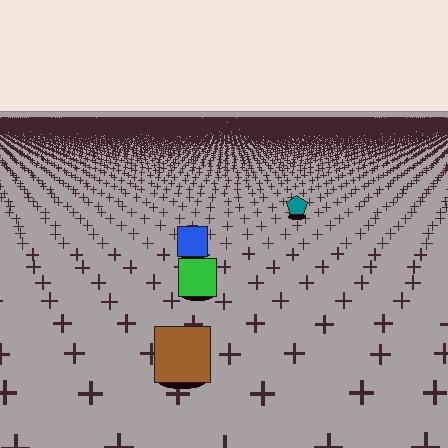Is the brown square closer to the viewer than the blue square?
Yes. The brown square is closer — you can tell from the texture gradient: the ground texture is coarser near it.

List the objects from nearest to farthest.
From nearest to farthest: the brown square, the green square, the blue square, the teal pentagon.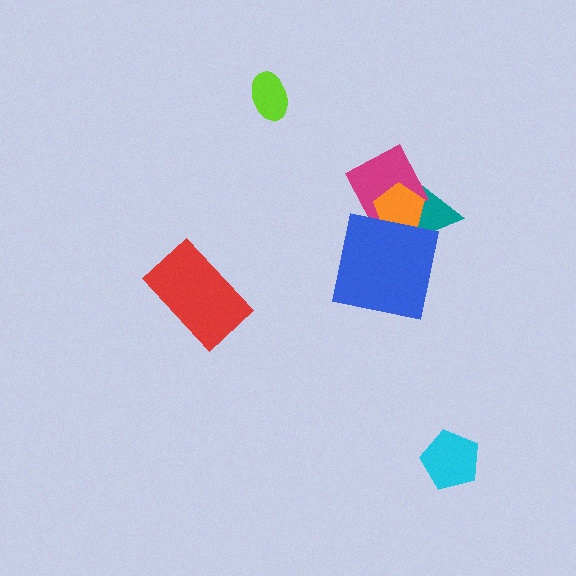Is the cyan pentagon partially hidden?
No, no other shape covers it.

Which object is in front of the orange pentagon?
The blue square is in front of the orange pentagon.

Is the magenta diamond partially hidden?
Yes, it is partially covered by another shape.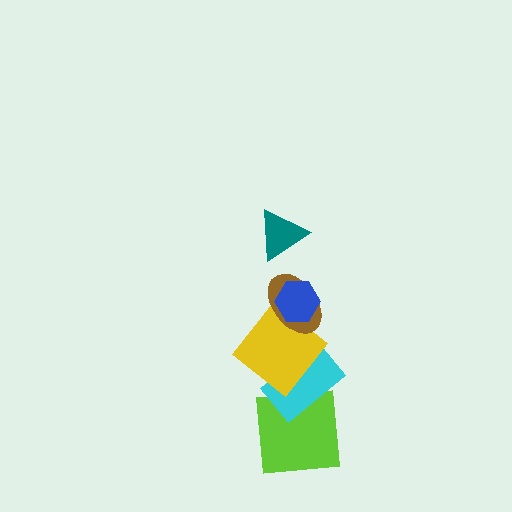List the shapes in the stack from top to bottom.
From top to bottom: the teal triangle, the blue hexagon, the brown ellipse, the yellow diamond, the cyan rectangle, the lime square.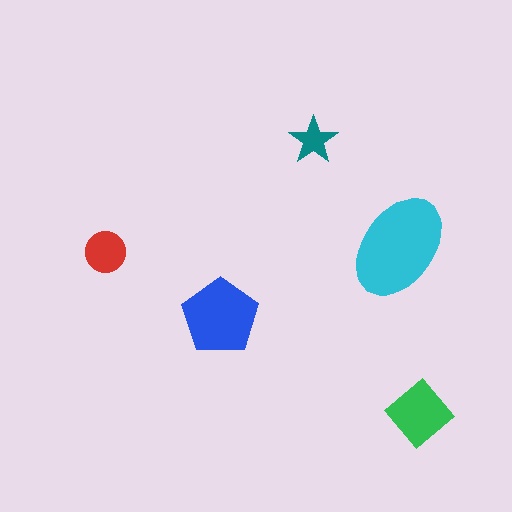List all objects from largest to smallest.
The cyan ellipse, the blue pentagon, the green diamond, the red circle, the teal star.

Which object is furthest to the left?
The red circle is leftmost.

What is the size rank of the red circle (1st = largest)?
4th.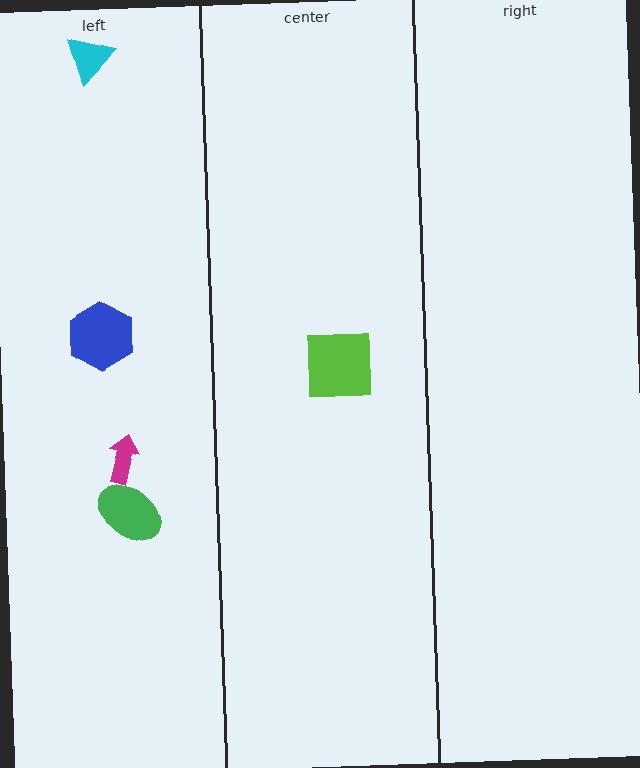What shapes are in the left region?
The cyan triangle, the blue hexagon, the green ellipse, the magenta arrow.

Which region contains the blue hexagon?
The left region.